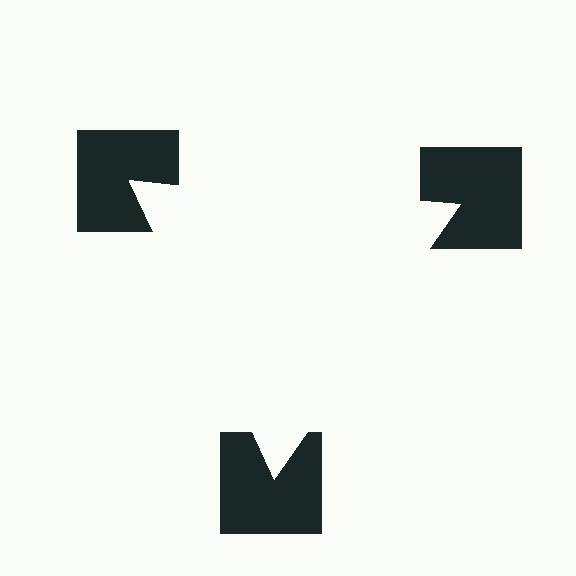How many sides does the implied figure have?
3 sides.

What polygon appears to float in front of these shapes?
An illusory triangle — its edges are inferred from the aligned wedge cuts in the notched squares, not physically drawn.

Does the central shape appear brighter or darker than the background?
It typically appears slightly brighter than the background, even though no actual brightness change is drawn.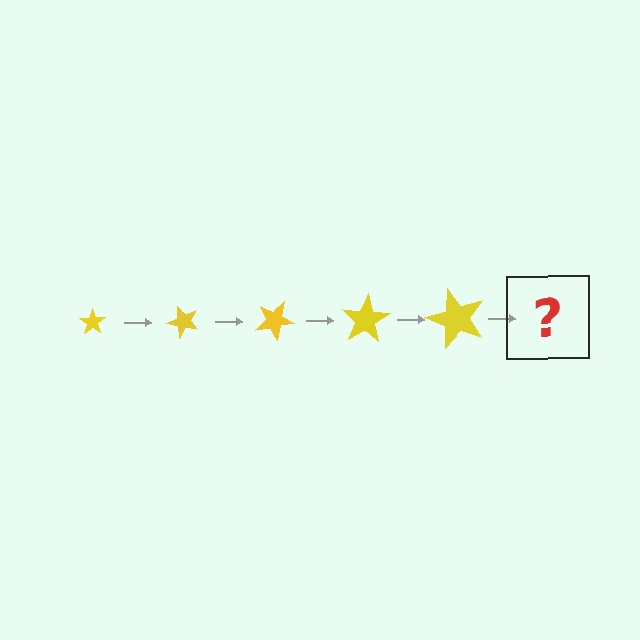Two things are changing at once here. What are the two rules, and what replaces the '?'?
The two rules are that the star grows larger each step and it rotates 50 degrees each step. The '?' should be a star, larger than the previous one and rotated 250 degrees from the start.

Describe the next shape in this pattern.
It should be a star, larger than the previous one and rotated 250 degrees from the start.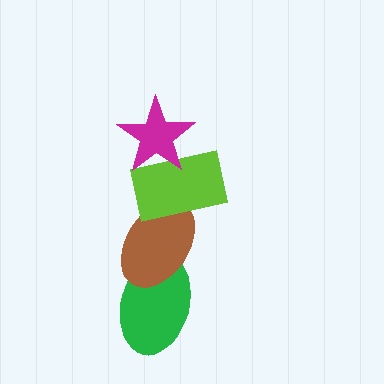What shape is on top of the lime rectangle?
The magenta star is on top of the lime rectangle.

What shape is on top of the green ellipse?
The brown ellipse is on top of the green ellipse.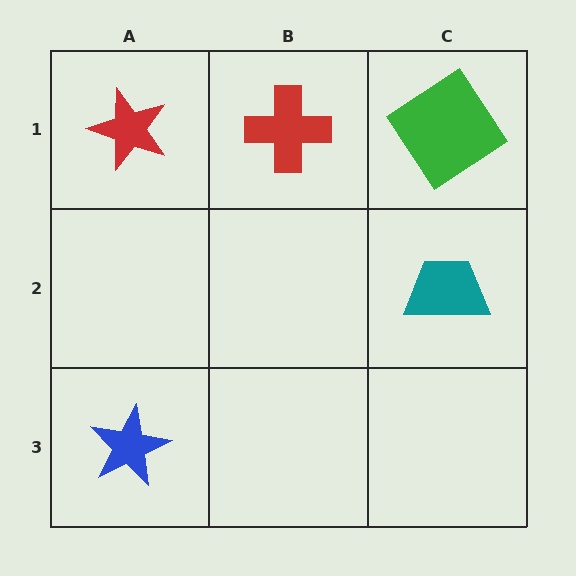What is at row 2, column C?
A teal trapezoid.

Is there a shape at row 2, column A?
No, that cell is empty.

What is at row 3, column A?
A blue star.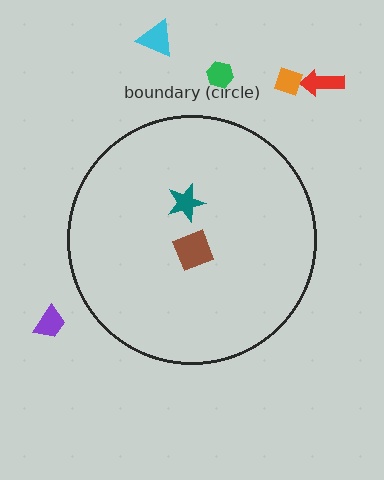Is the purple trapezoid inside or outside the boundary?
Outside.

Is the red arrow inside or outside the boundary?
Outside.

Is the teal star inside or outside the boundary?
Inside.